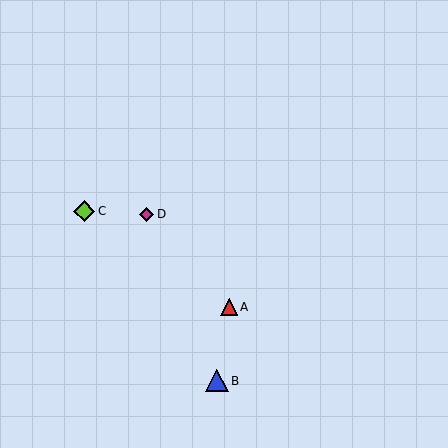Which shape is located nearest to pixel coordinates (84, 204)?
The lime diamond (labeled C) at (84, 211) is nearest to that location.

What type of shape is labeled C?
Shape C is a lime diamond.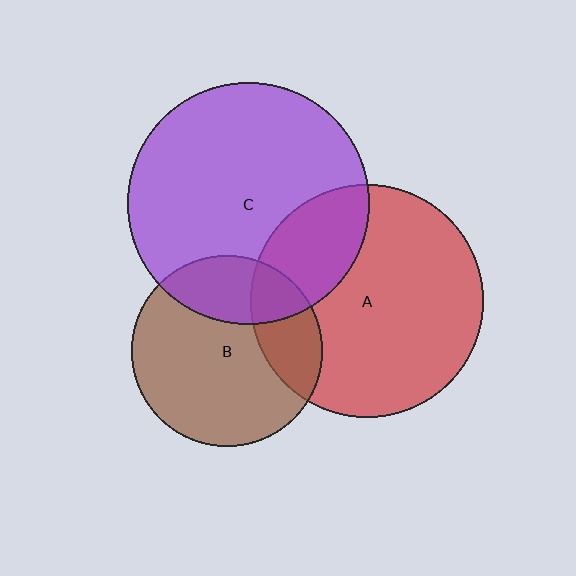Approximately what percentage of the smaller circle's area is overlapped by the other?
Approximately 25%.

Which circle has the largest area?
Circle C (purple).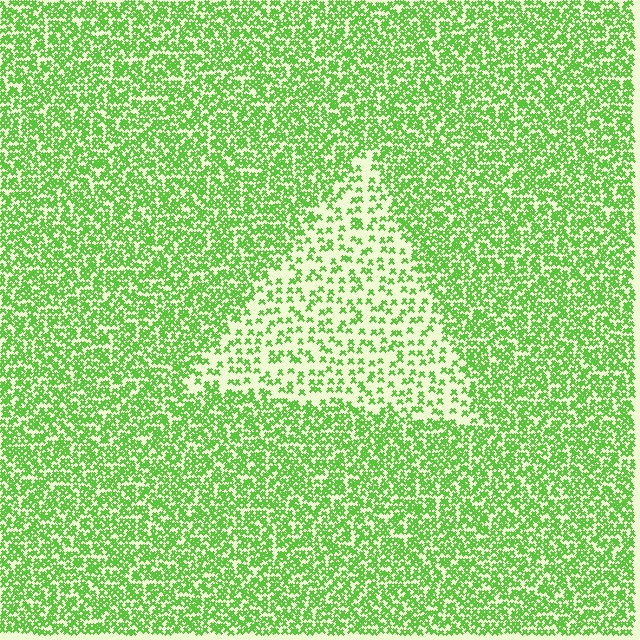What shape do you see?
I see a triangle.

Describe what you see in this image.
The image contains small lime elements arranged at two different densities. A triangle-shaped region is visible where the elements are less densely packed than the surrounding area.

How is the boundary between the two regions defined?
The boundary is defined by a change in element density (approximately 2.4x ratio). All elements are the same color, size, and shape.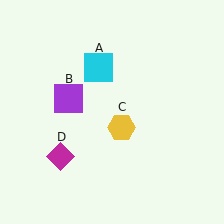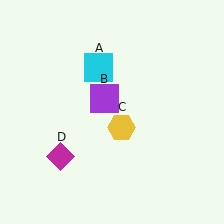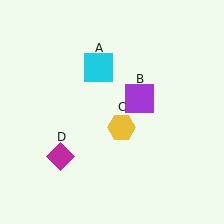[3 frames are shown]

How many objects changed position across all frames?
1 object changed position: purple square (object B).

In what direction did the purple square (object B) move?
The purple square (object B) moved right.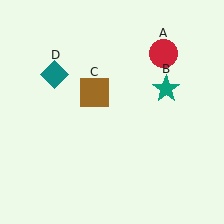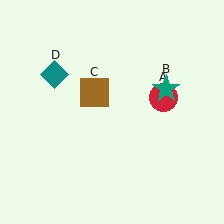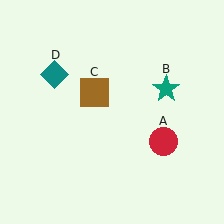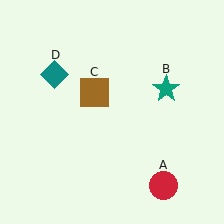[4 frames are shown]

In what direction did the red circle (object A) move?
The red circle (object A) moved down.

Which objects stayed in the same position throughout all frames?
Teal star (object B) and brown square (object C) and teal diamond (object D) remained stationary.